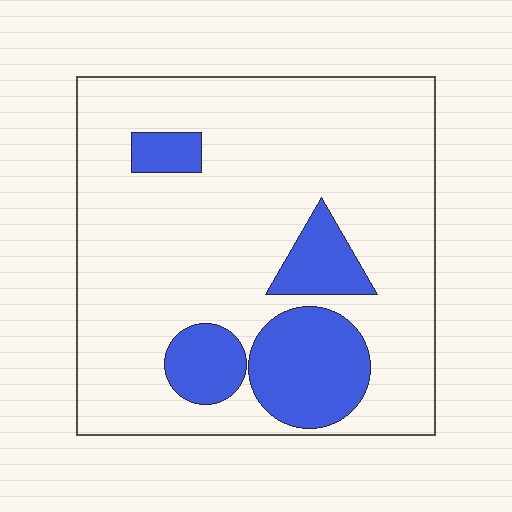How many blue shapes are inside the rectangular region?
4.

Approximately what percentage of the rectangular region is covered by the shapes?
Approximately 20%.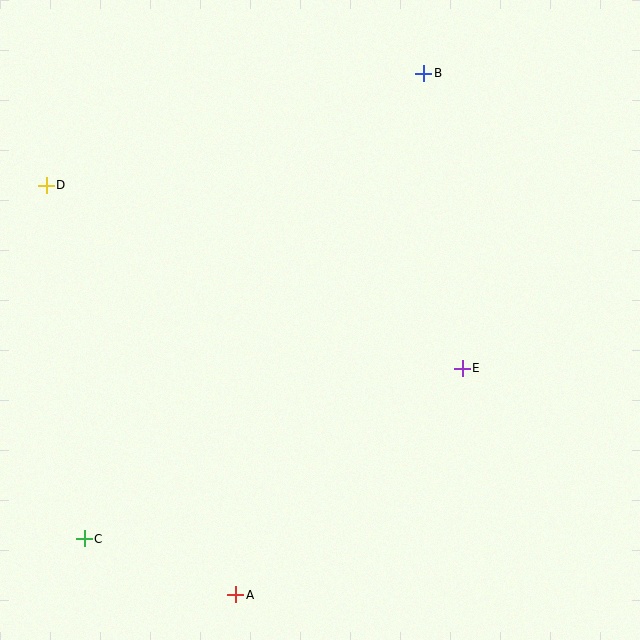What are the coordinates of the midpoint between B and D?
The midpoint between B and D is at (235, 129).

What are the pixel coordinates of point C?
Point C is at (84, 539).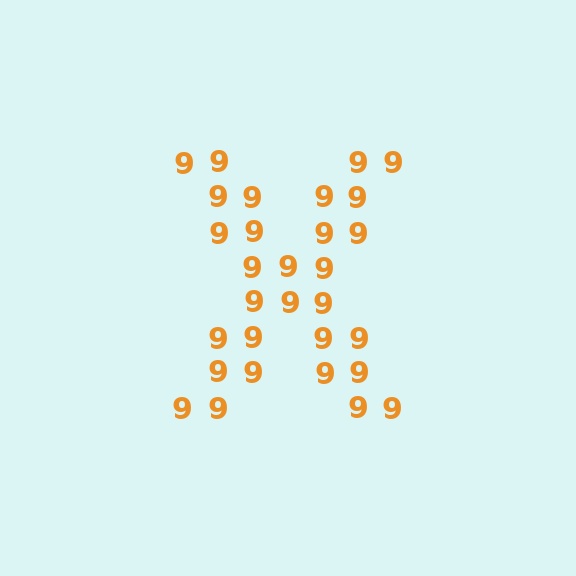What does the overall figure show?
The overall figure shows the letter X.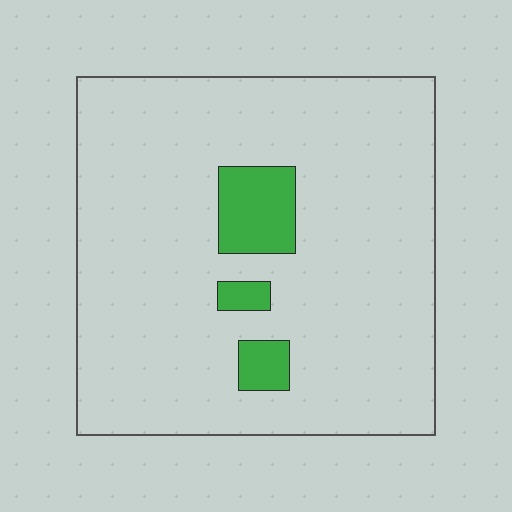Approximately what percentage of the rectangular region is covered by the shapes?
Approximately 10%.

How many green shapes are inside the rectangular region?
3.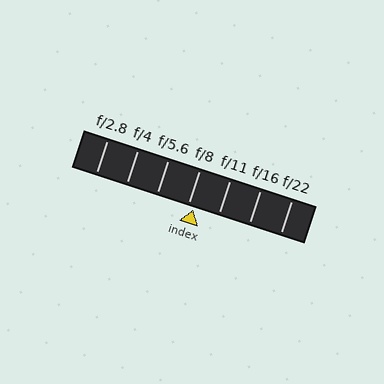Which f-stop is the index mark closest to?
The index mark is closest to f/8.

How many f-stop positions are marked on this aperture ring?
There are 7 f-stop positions marked.